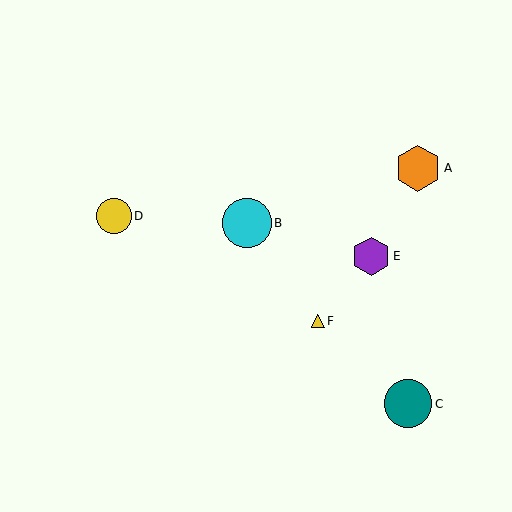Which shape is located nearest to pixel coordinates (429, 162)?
The orange hexagon (labeled A) at (418, 168) is nearest to that location.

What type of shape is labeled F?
Shape F is a yellow triangle.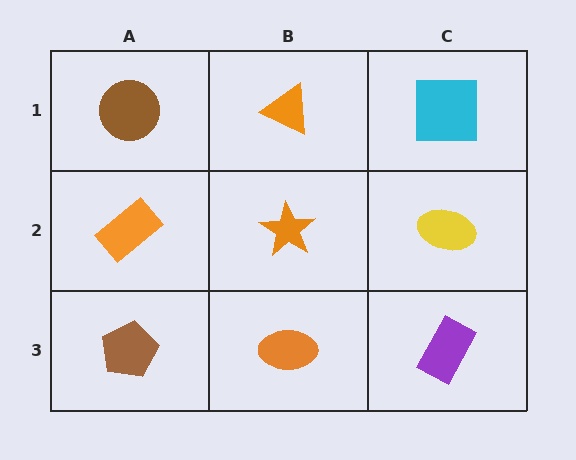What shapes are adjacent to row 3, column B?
An orange star (row 2, column B), a brown pentagon (row 3, column A), a purple rectangle (row 3, column C).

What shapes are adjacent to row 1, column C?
A yellow ellipse (row 2, column C), an orange triangle (row 1, column B).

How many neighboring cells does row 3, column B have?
3.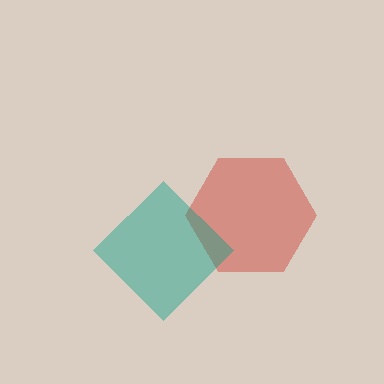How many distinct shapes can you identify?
There are 2 distinct shapes: a red hexagon, a teal diamond.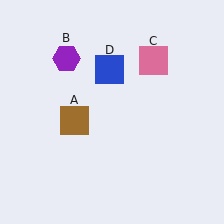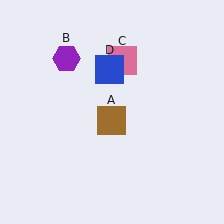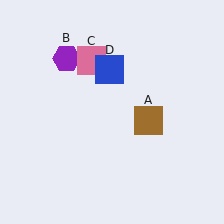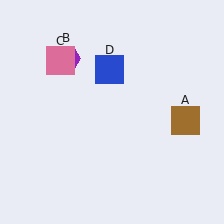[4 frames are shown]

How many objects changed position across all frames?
2 objects changed position: brown square (object A), pink square (object C).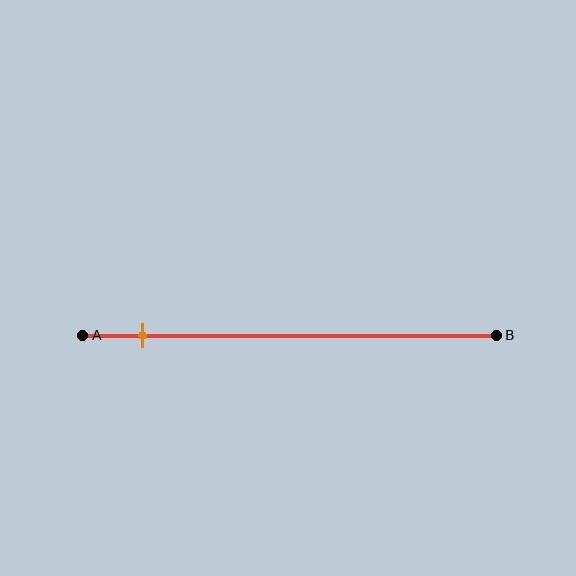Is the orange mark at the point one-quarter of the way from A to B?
No, the mark is at about 15% from A, not at the 25% one-quarter point.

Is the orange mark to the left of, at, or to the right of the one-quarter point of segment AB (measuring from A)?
The orange mark is to the left of the one-quarter point of segment AB.